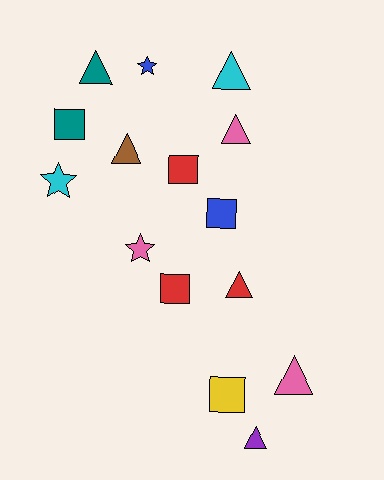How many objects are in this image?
There are 15 objects.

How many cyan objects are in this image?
There are 2 cyan objects.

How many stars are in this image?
There are 3 stars.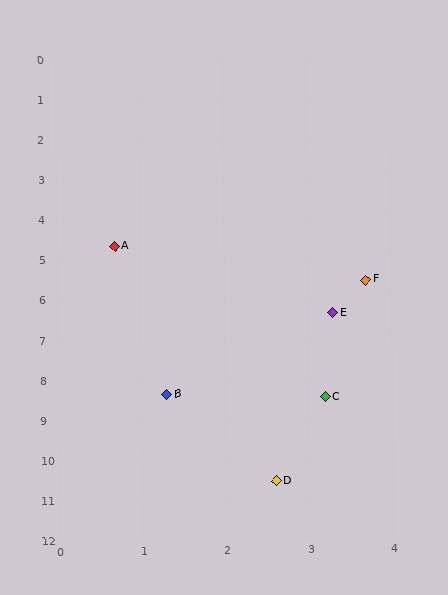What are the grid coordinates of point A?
Point A is at approximately (0.7, 4.7).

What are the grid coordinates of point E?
Point E is at approximately (3.3, 6.4).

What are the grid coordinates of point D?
Point D is at approximately (2.6, 10.6).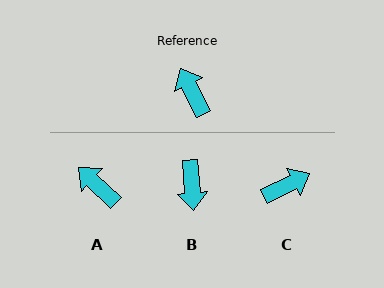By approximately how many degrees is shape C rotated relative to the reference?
Approximately 90 degrees clockwise.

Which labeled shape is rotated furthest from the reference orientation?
B, about 158 degrees away.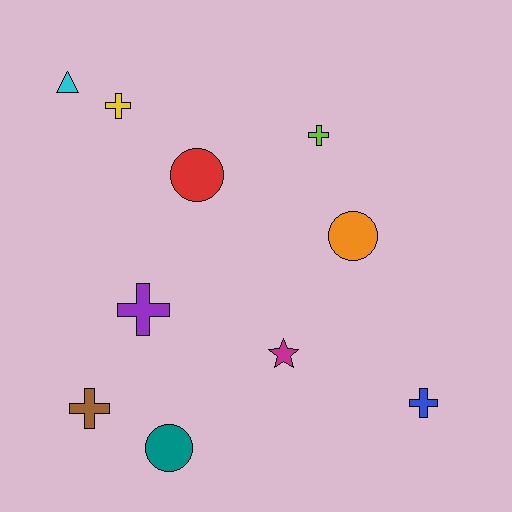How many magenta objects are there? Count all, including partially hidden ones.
There is 1 magenta object.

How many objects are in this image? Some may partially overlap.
There are 10 objects.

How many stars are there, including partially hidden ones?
There is 1 star.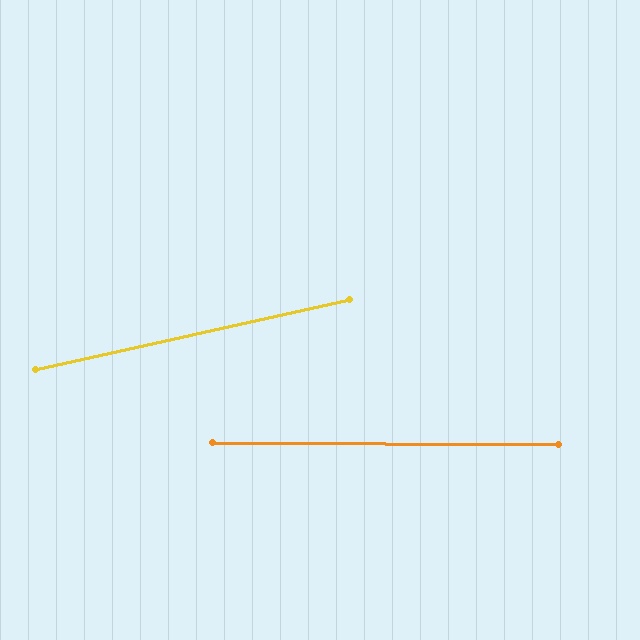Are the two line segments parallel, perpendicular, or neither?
Neither parallel nor perpendicular — they differ by about 13°.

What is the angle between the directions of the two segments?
Approximately 13 degrees.